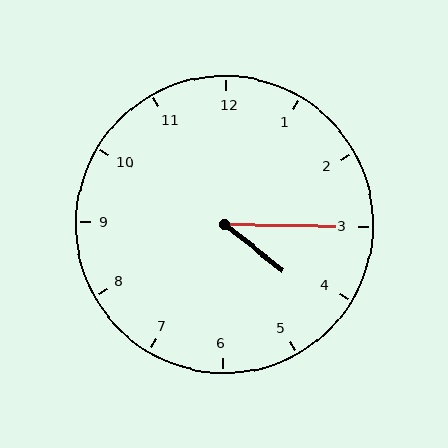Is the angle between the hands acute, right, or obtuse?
It is acute.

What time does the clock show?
4:15.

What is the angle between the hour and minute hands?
Approximately 38 degrees.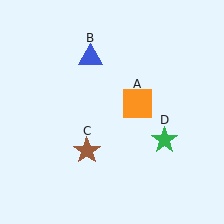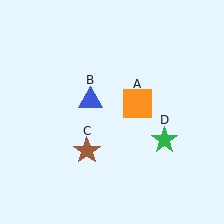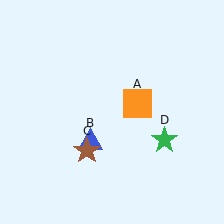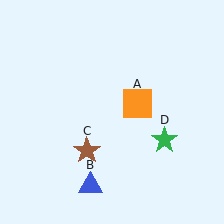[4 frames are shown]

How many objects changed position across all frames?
1 object changed position: blue triangle (object B).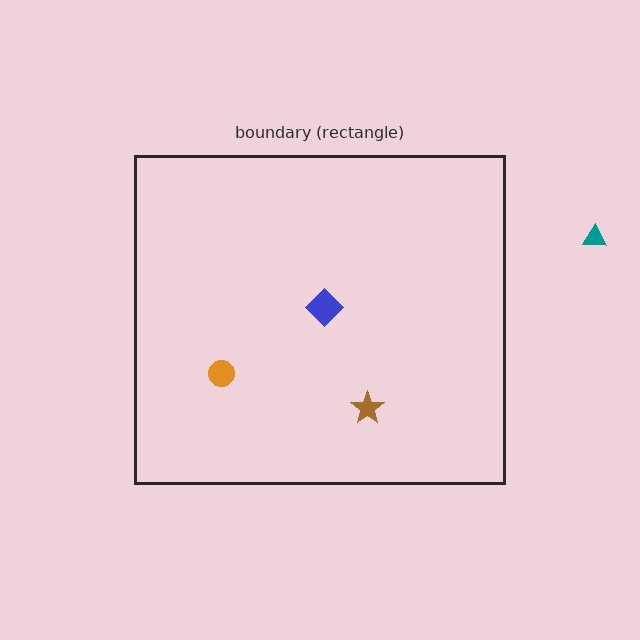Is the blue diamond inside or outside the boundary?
Inside.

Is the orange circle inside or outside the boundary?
Inside.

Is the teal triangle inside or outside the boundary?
Outside.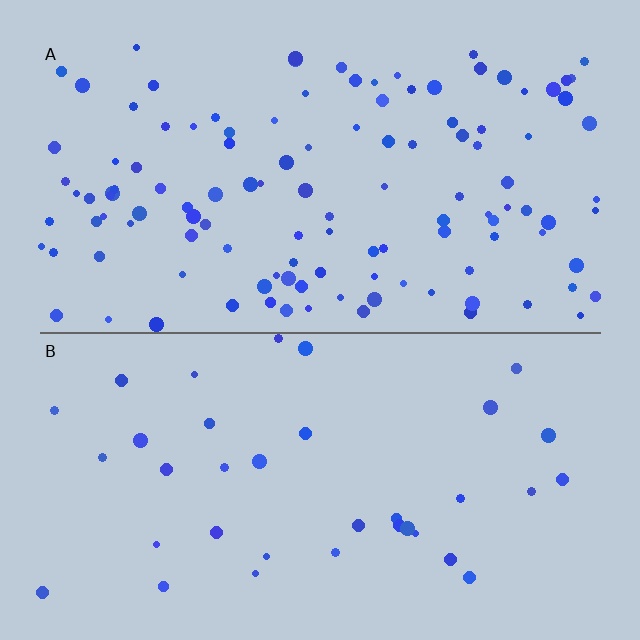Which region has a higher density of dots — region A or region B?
A (the top).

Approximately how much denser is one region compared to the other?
Approximately 3.3× — region A over region B.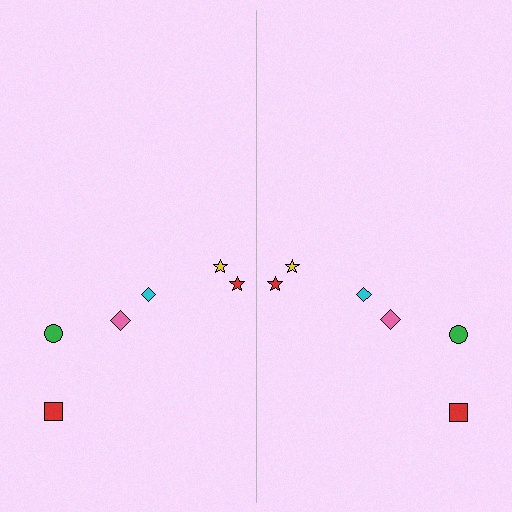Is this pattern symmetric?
Yes, this pattern has bilateral (reflection) symmetry.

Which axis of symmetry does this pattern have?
The pattern has a vertical axis of symmetry running through the center of the image.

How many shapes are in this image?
There are 12 shapes in this image.